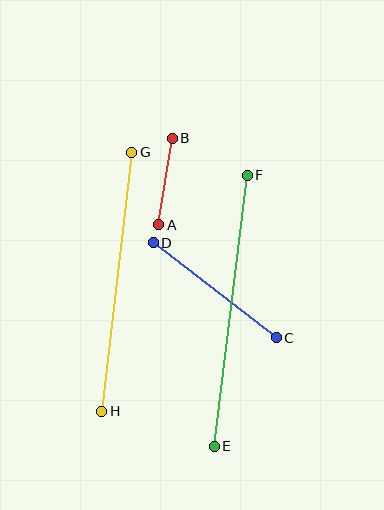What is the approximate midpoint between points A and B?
The midpoint is at approximately (165, 182) pixels.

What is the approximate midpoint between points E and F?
The midpoint is at approximately (231, 311) pixels.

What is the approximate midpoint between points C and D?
The midpoint is at approximately (215, 290) pixels.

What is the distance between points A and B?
The distance is approximately 88 pixels.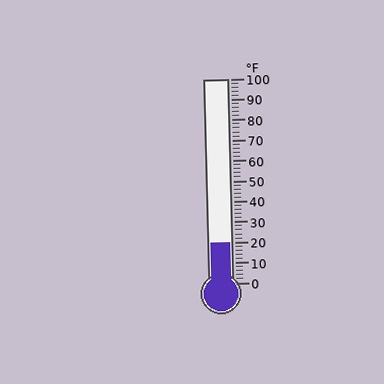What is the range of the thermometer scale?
The thermometer scale ranges from 0°F to 100°F.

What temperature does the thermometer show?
The thermometer shows approximately 20°F.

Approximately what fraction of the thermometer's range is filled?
The thermometer is filled to approximately 20% of its range.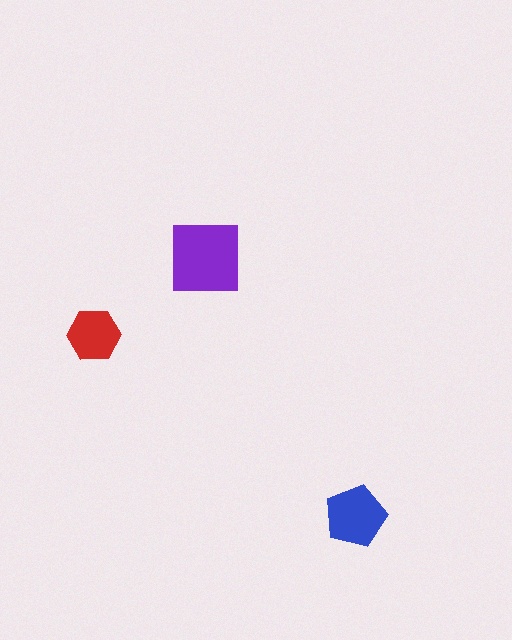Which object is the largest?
The purple square.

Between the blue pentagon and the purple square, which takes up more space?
The purple square.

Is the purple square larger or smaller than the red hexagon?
Larger.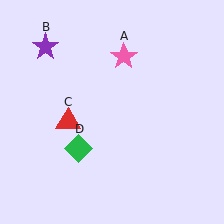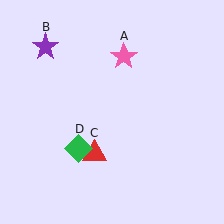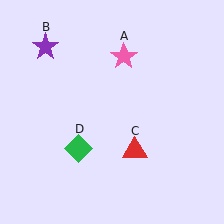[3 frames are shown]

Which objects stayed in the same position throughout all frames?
Pink star (object A) and purple star (object B) and green diamond (object D) remained stationary.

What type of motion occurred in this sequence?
The red triangle (object C) rotated counterclockwise around the center of the scene.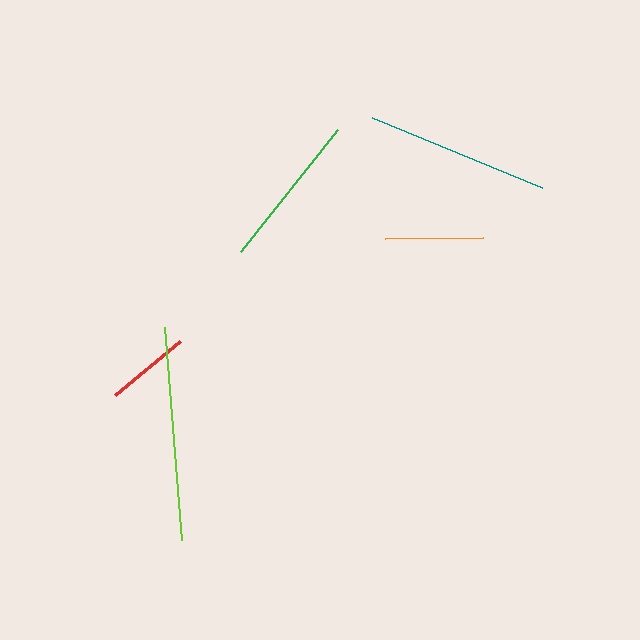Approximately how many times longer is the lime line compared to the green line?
The lime line is approximately 1.4 times the length of the green line.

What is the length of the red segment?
The red segment is approximately 85 pixels long.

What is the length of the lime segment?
The lime segment is approximately 214 pixels long.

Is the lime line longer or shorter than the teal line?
The lime line is longer than the teal line.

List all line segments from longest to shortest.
From longest to shortest: lime, teal, green, orange, red.